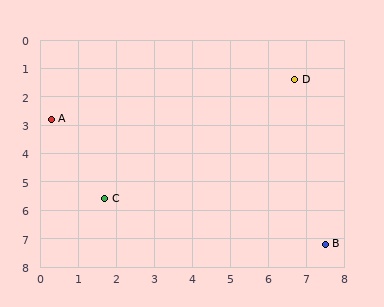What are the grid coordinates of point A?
Point A is at approximately (0.3, 2.8).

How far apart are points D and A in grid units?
Points D and A are about 6.6 grid units apart.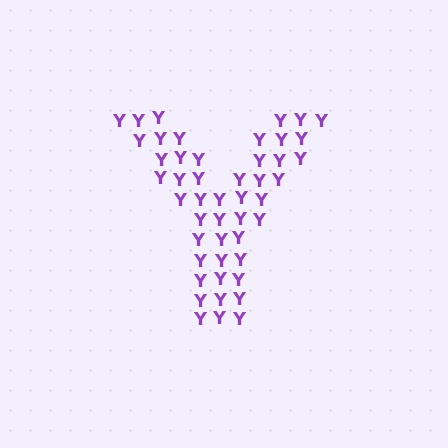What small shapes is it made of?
It is made of small letter Y's.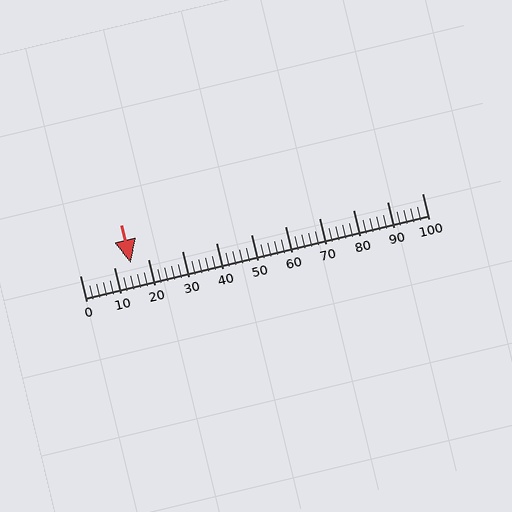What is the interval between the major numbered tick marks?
The major tick marks are spaced 10 units apart.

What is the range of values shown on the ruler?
The ruler shows values from 0 to 100.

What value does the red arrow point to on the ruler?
The red arrow points to approximately 15.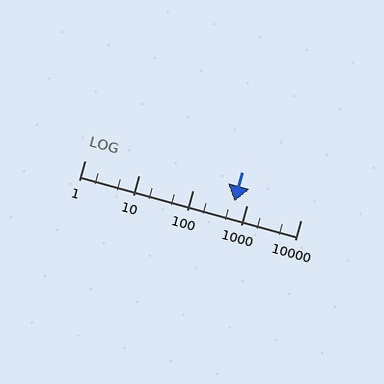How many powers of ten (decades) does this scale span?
The scale spans 4 decades, from 1 to 10000.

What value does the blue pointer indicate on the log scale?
The pointer indicates approximately 610.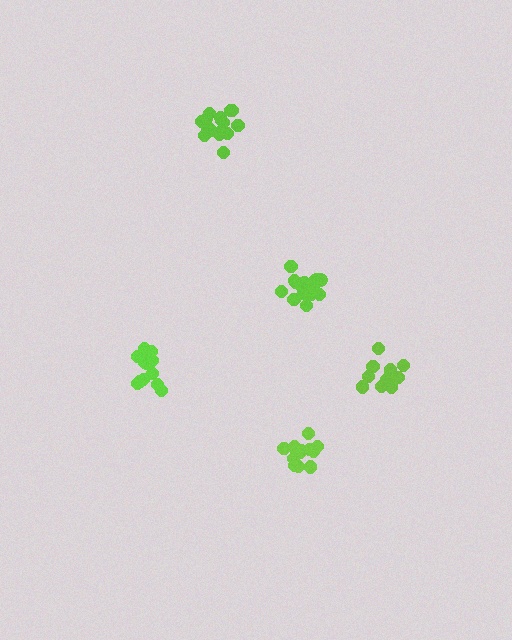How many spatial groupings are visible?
There are 5 spatial groupings.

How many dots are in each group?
Group 1: 15 dots, Group 2: 13 dots, Group 3: 19 dots, Group 4: 18 dots, Group 5: 13 dots (78 total).